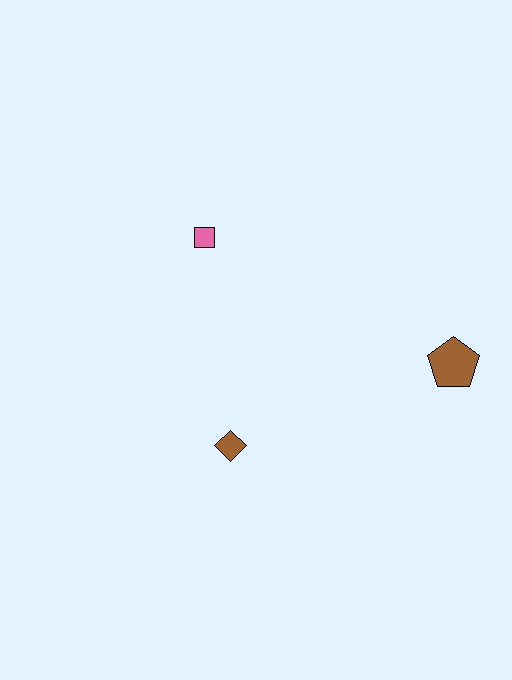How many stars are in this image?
There are no stars.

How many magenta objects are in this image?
There are no magenta objects.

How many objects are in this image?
There are 3 objects.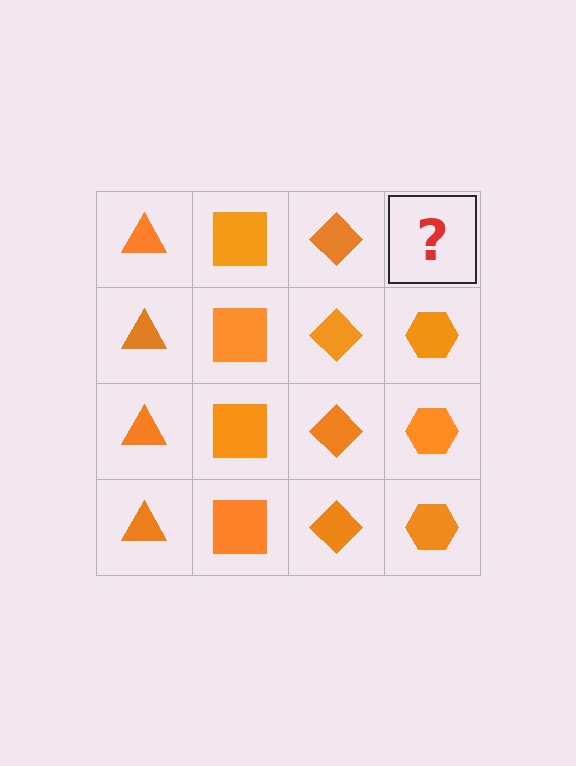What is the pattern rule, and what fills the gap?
The rule is that each column has a consistent shape. The gap should be filled with an orange hexagon.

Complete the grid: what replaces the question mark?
The question mark should be replaced with an orange hexagon.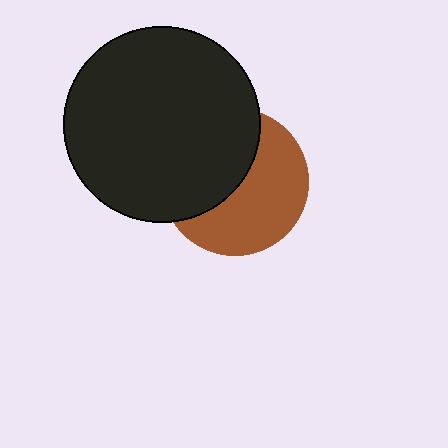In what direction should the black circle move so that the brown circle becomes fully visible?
The black circle should move toward the upper-left. That is the shortest direction to clear the overlap and leave the brown circle fully visible.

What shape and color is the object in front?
The object in front is a black circle.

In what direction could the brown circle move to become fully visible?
The brown circle could move toward the lower-right. That would shift it out from behind the black circle entirely.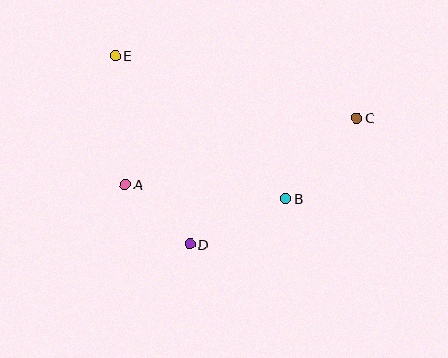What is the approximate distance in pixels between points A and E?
The distance between A and E is approximately 129 pixels.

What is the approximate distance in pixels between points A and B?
The distance between A and B is approximately 161 pixels.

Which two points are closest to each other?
Points A and D are closest to each other.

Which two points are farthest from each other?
Points C and E are farthest from each other.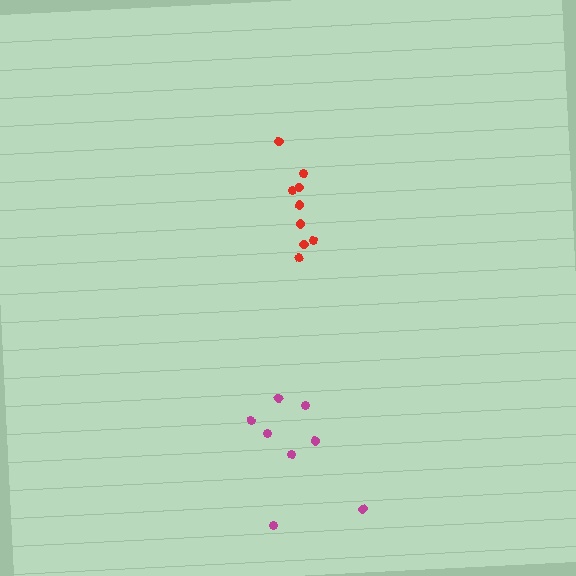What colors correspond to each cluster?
The clusters are colored: magenta, red.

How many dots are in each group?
Group 1: 8 dots, Group 2: 9 dots (17 total).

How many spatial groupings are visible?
There are 2 spatial groupings.